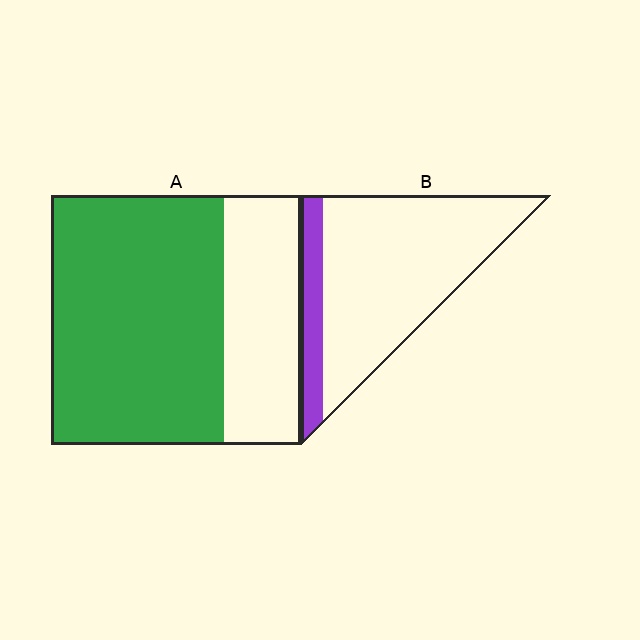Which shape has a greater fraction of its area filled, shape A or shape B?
Shape A.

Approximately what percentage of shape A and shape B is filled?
A is approximately 70% and B is approximately 15%.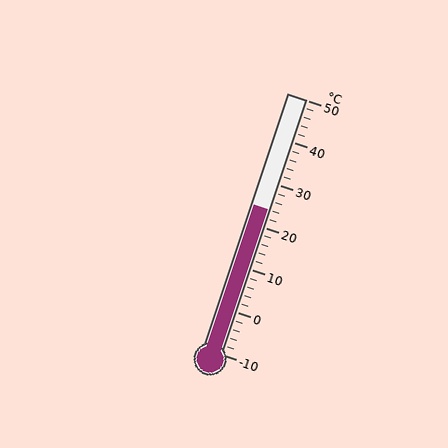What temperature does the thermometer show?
The thermometer shows approximately 24°C.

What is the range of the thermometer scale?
The thermometer scale ranges from -10°C to 50°C.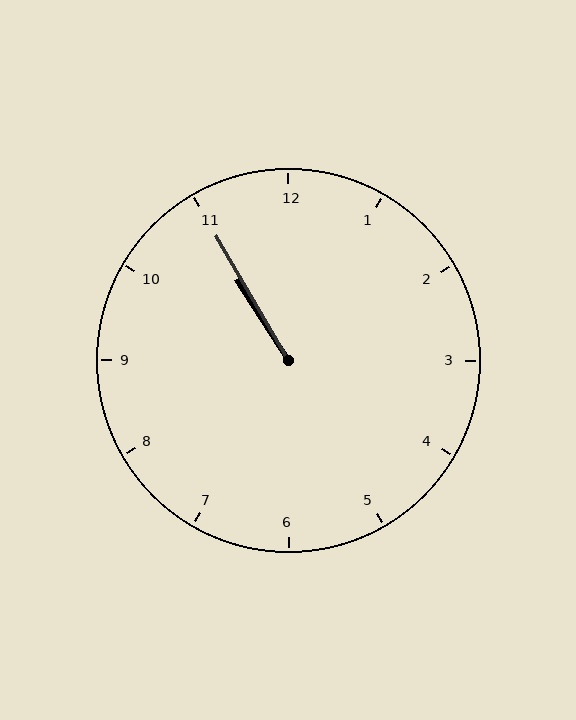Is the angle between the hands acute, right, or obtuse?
It is acute.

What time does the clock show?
10:55.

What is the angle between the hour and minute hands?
Approximately 2 degrees.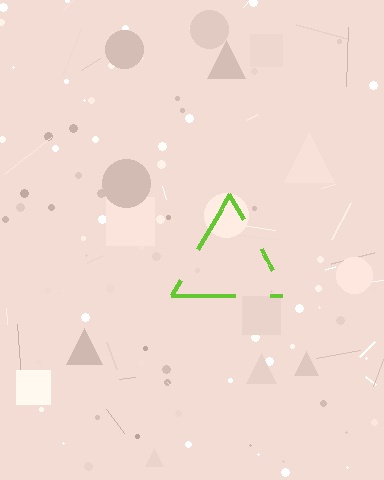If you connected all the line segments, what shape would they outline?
They would outline a triangle.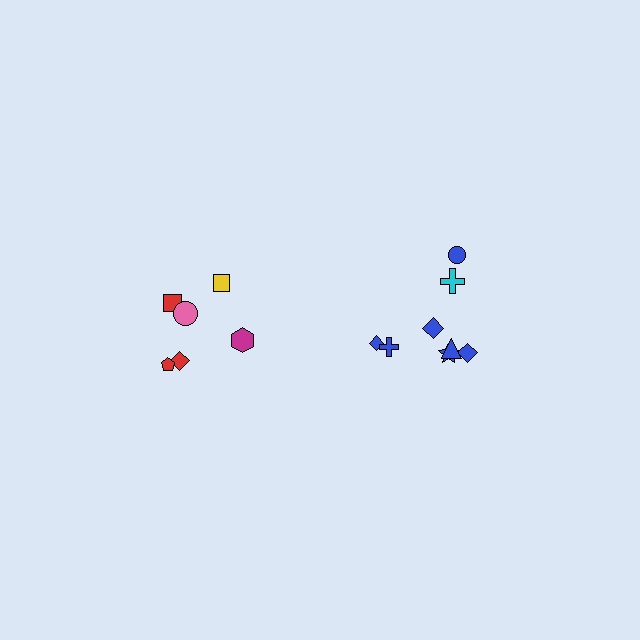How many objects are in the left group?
There are 6 objects.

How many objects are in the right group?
There are 8 objects.